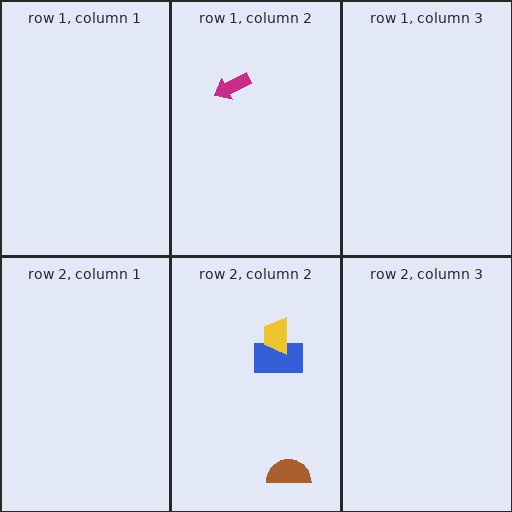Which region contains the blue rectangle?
The row 2, column 2 region.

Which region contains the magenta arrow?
The row 1, column 2 region.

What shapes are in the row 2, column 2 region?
The brown semicircle, the blue rectangle, the yellow trapezoid.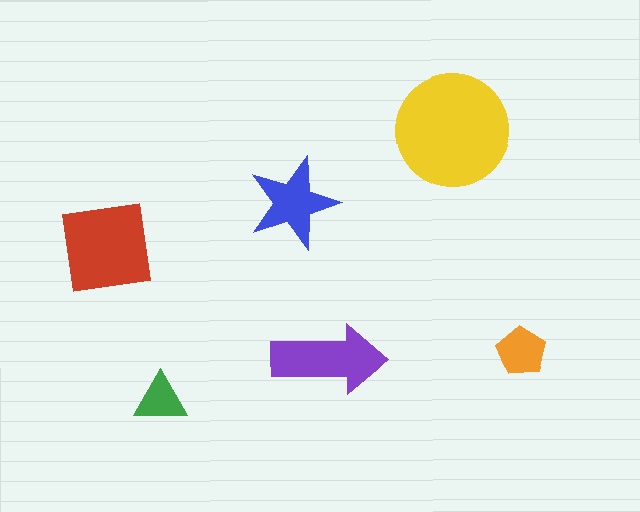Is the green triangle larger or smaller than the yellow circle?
Smaller.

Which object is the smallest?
The green triangle.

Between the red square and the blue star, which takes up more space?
The red square.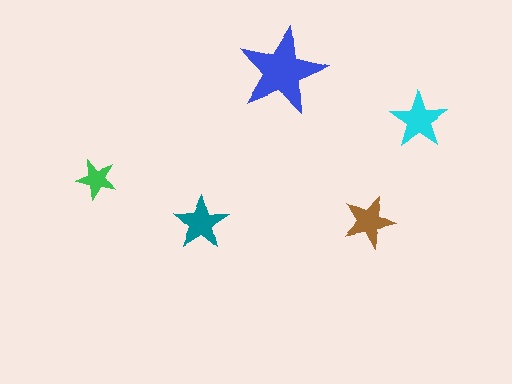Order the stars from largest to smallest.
the blue one, the cyan one, the teal one, the brown one, the green one.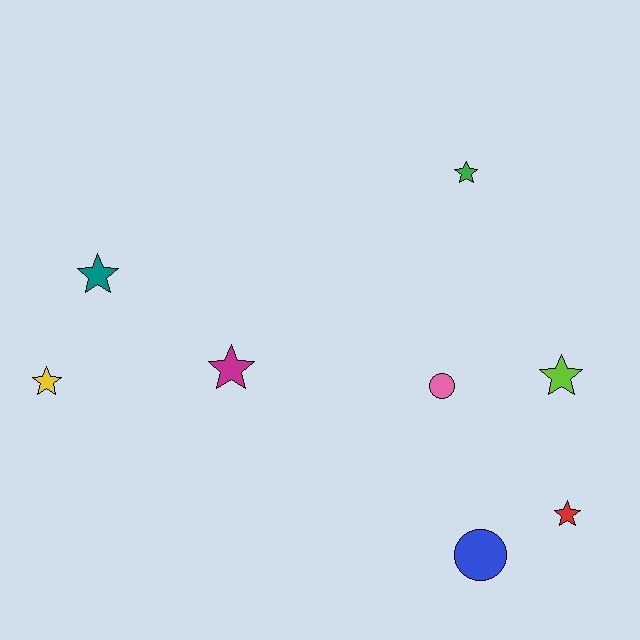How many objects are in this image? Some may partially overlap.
There are 8 objects.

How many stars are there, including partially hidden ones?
There are 6 stars.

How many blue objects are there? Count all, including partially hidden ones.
There is 1 blue object.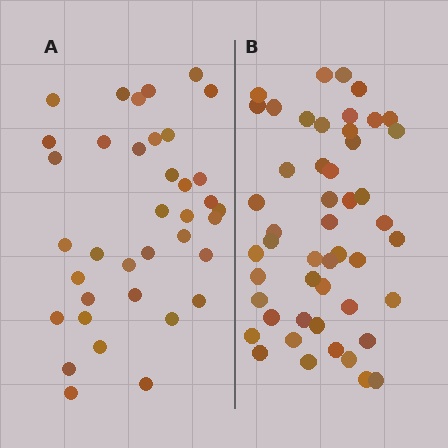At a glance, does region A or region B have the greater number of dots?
Region B (the right region) has more dots.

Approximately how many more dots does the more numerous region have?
Region B has roughly 12 or so more dots than region A.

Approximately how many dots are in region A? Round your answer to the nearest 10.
About 40 dots. (The exact count is 37, which rounds to 40.)